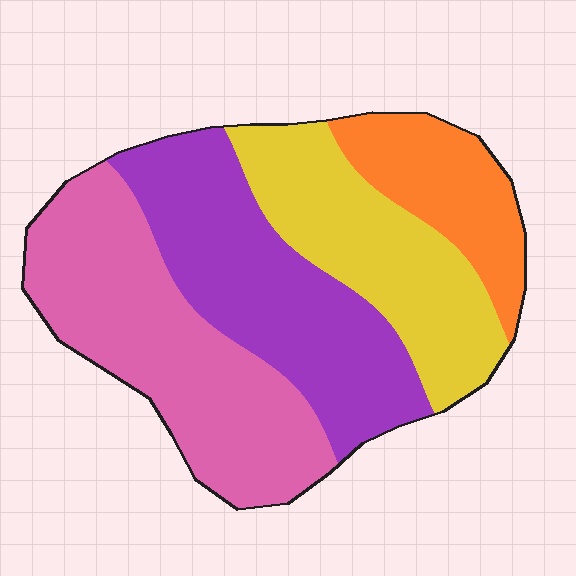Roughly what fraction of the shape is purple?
Purple covers about 30% of the shape.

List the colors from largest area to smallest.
From largest to smallest: pink, purple, yellow, orange.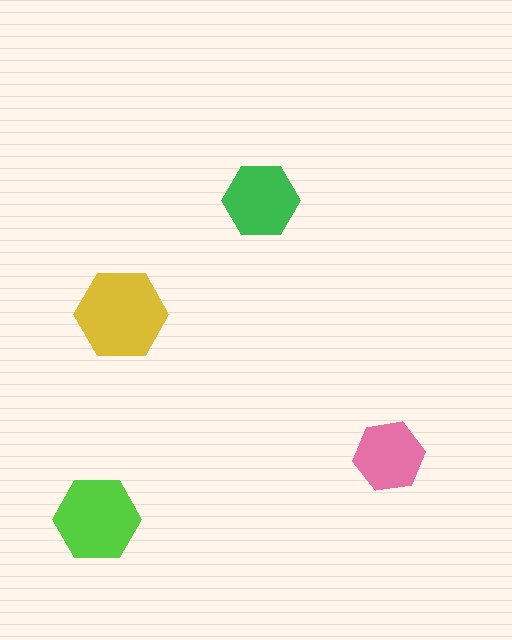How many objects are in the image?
There are 4 objects in the image.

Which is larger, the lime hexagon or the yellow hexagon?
The yellow one.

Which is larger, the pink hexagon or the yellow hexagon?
The yellow one.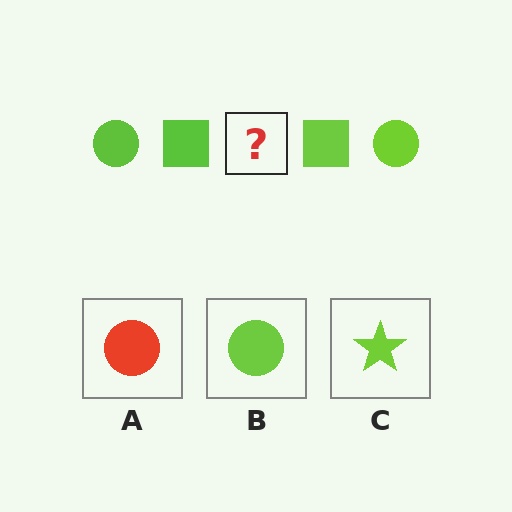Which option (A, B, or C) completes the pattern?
B.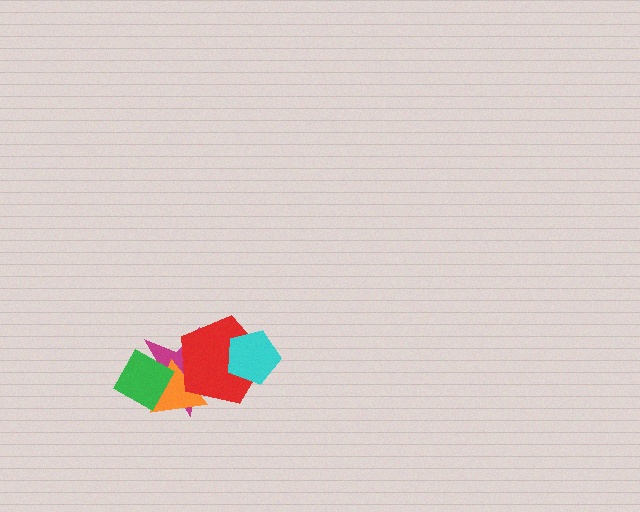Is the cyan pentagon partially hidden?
No, no other shape covers it.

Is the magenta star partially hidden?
Yes, it is partially covered by another shape.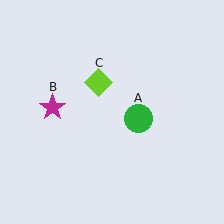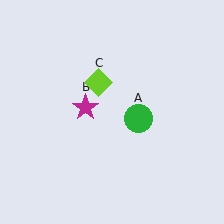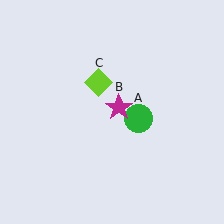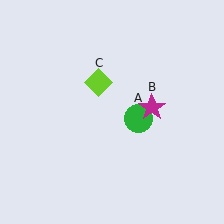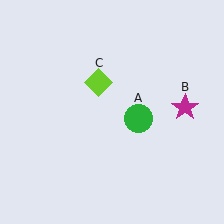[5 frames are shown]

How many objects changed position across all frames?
1 object changed position: magenta star (object B).